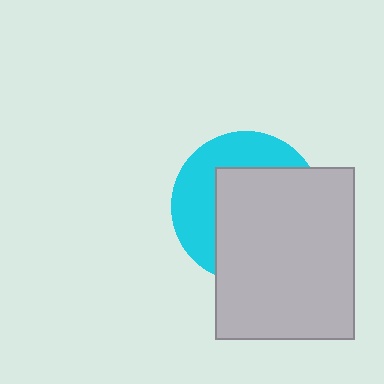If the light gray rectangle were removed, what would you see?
You would see the complete cyan circle.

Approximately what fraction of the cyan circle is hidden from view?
Roughly 60% of the cyan circle is hidden behind the light gray rectangle.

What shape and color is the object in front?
The object in front is a light gray rectangle.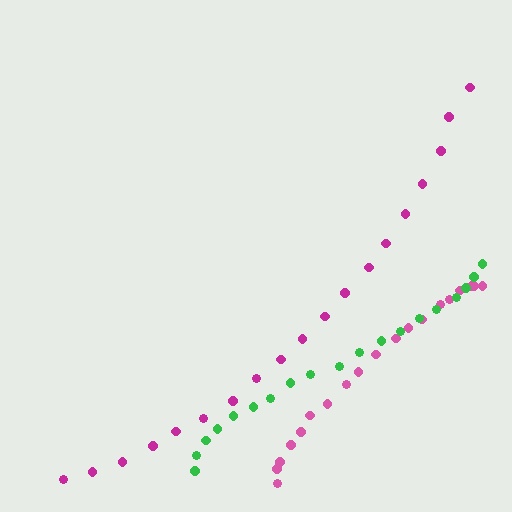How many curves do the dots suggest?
There are 3 distinct paths.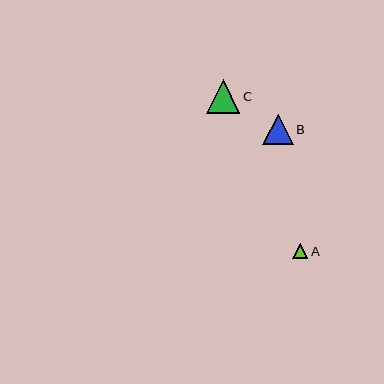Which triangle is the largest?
Triangle C is the largest with a size of approximately 34 pixels.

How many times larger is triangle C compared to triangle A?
Triangle C is approximately 2.2 times the size of triangle A.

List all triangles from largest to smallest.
From largest to smallest: C, B, A.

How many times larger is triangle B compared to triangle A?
Triangle B is approximately 2.0 times the size of triangle A.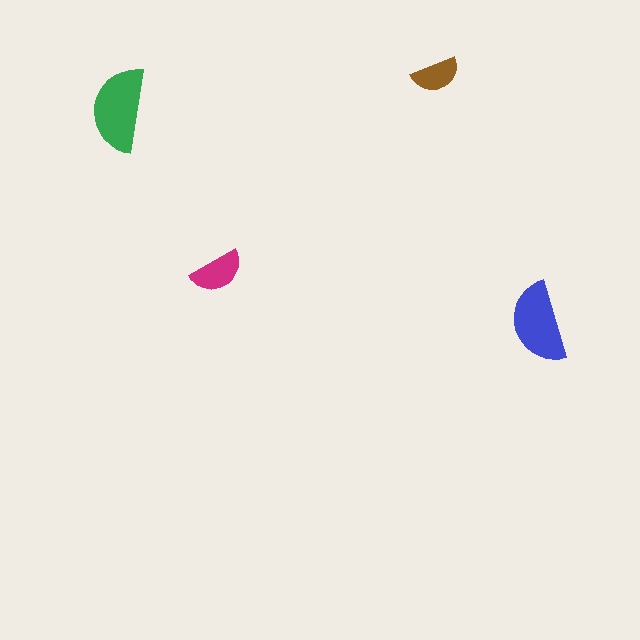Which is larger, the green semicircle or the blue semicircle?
The green one.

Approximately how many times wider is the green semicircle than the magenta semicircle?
About 1.5 times wider.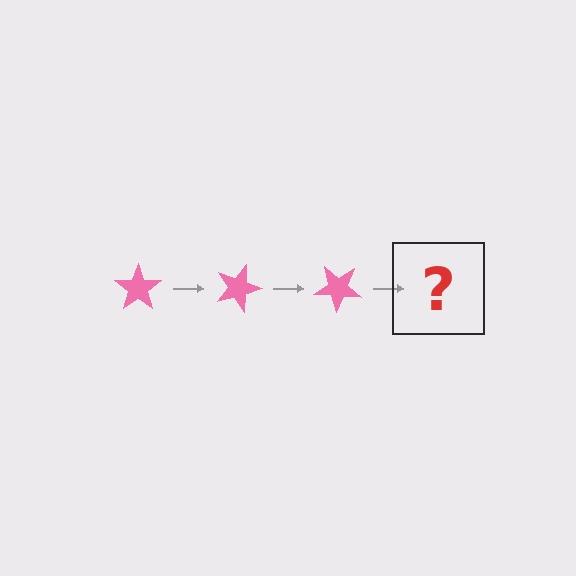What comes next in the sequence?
The next element should be a pink star rotated 60 degrees.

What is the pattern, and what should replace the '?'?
The pattern is that the star rotates 20 degrees each step. The '?' should be a pink star rotated 60 degrees.